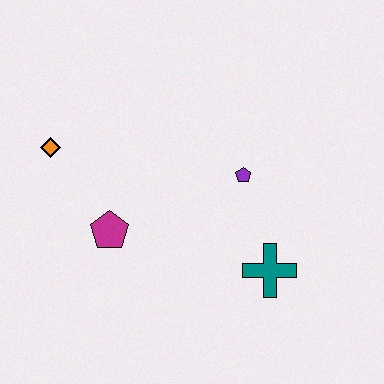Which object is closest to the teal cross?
The purple pentagon is closest to the teal cross.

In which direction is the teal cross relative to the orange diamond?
The teal cross is to the right of the orange diamond.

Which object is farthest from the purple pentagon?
The orange diamond is farthest from the purple pentagon.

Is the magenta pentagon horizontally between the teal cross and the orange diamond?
Yes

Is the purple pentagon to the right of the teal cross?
No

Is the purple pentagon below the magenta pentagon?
No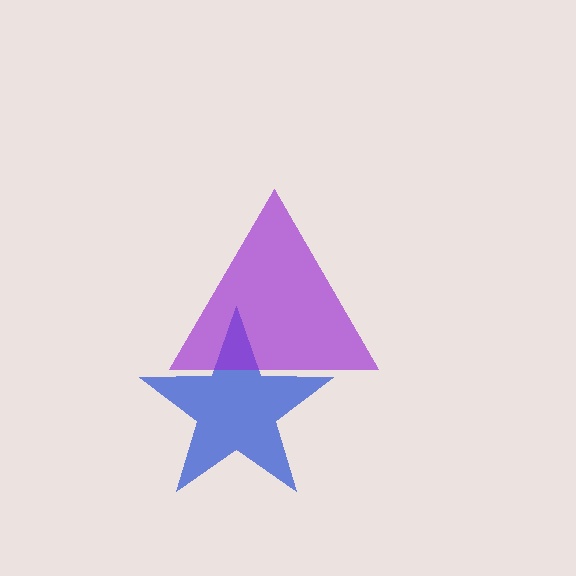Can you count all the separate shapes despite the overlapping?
Yes, there are 2 separate shapes.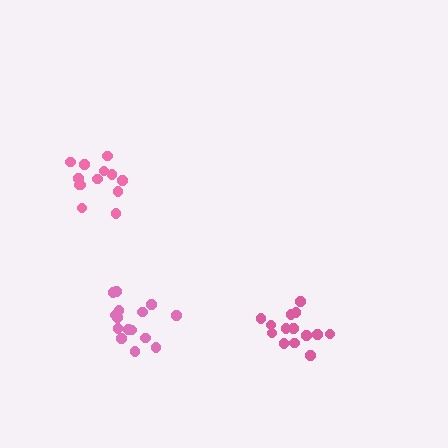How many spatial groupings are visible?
There are 3 spatial groupings.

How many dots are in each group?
Group 1: 14 dots, Group 2: 13 dots, Group 3: 15 dots (42 total).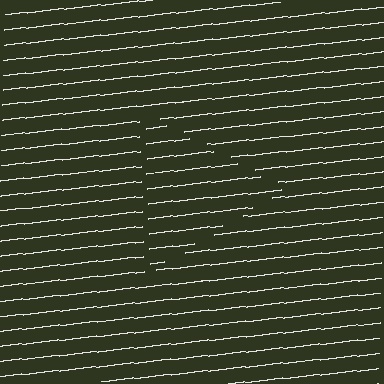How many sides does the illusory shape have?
3 sides — the line-ends trace a triangle.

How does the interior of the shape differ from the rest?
The interior of the shape contains the same grating, shifted by half a period — the contour is defined by the phase discontinuity where line-ends from the inner and outer gratings abut.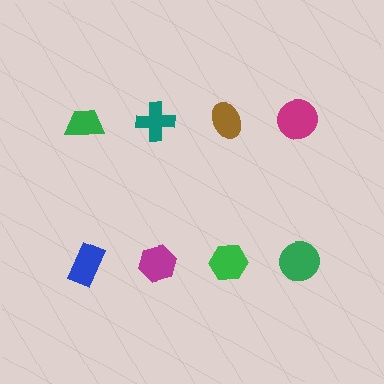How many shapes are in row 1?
4 shapes.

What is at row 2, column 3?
A green hexagon.